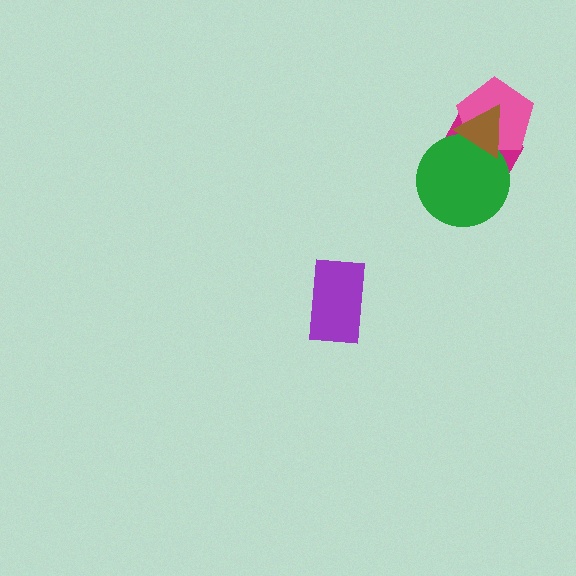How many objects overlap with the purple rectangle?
0 objects overlap with the purple rectangle.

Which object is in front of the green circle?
The brown triangle is in front of the green circle.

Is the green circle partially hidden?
Yes, it is partially covered by another shape.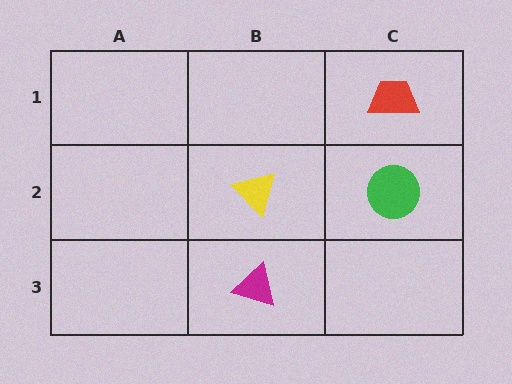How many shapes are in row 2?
2 shapes.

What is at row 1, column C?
A red trapezoid.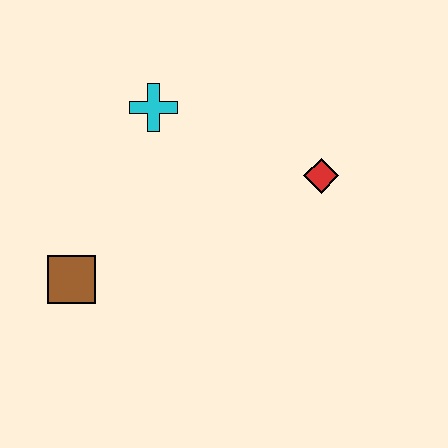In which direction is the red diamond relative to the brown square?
The red diamond is to the right of the brown square.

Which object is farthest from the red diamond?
The brown square is farthest from the red diamond.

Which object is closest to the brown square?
The cyan cross is closest to the brown square.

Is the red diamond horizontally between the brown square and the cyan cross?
No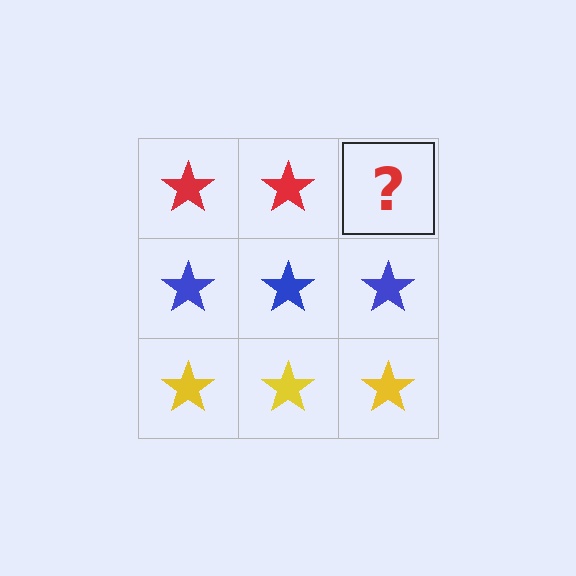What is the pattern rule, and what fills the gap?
The rule is that each row has a consistent color. The gap should be filled with a red star.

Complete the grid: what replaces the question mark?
The question mark should be replaced with a red star.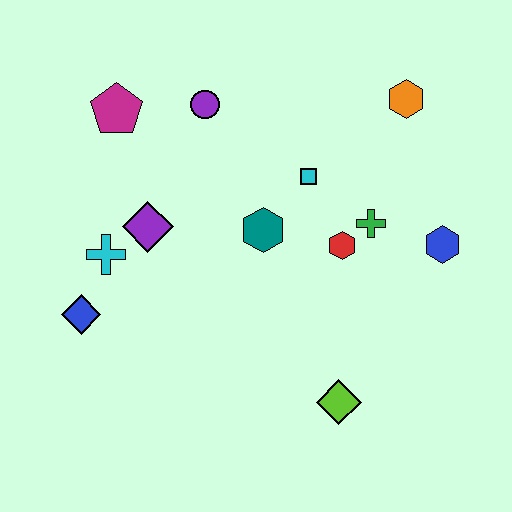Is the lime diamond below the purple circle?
Yes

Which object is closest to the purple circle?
The magenta pentagon is closest to the purple circle.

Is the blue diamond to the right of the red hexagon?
No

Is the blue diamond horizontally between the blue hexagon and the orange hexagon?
No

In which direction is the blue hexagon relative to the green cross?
The blue hexagon is to the right of the green cross.